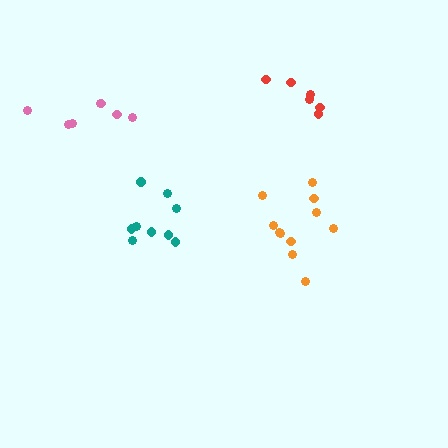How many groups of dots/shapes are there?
There are 4 groups.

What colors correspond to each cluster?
The clusters are colored: red, teal, orange, pink.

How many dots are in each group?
Group 1: 6 dots, Group 2: 9 dots, Group 3: 11 dots, Group 4: 7 dots (33 total).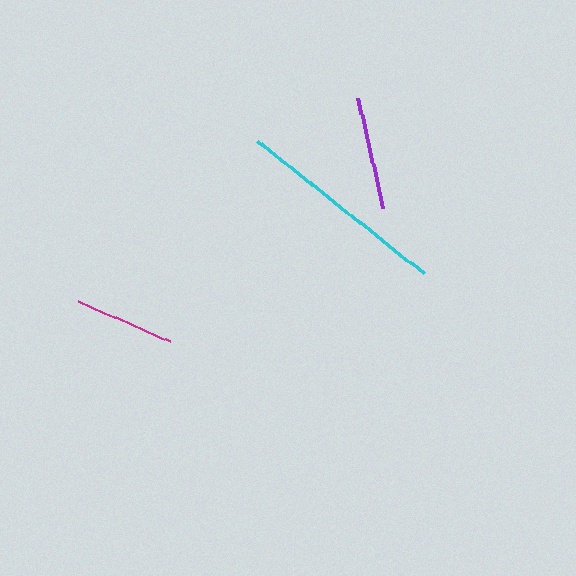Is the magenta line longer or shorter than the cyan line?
The cyan line is longer than the magenta line.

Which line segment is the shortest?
The magenta line is the shortest at approximately 100 pixels.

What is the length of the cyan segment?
The cyan segment is approximately 212 pixels long.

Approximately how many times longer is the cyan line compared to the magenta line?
The cyan line is approximately 2.1 times the length of the magenta line.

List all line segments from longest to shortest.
From longest to shortest: cyan, purple, magenta.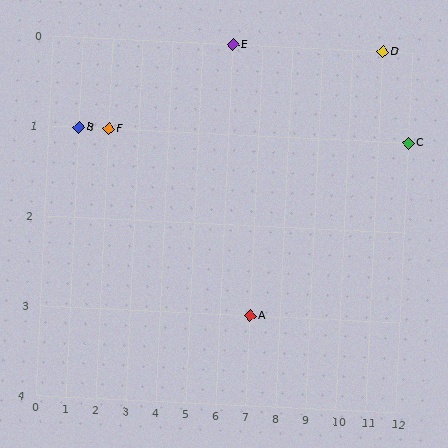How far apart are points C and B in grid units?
Points C and B are 11 columns apart.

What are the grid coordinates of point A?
Point A is at grid coordinates (7, 3).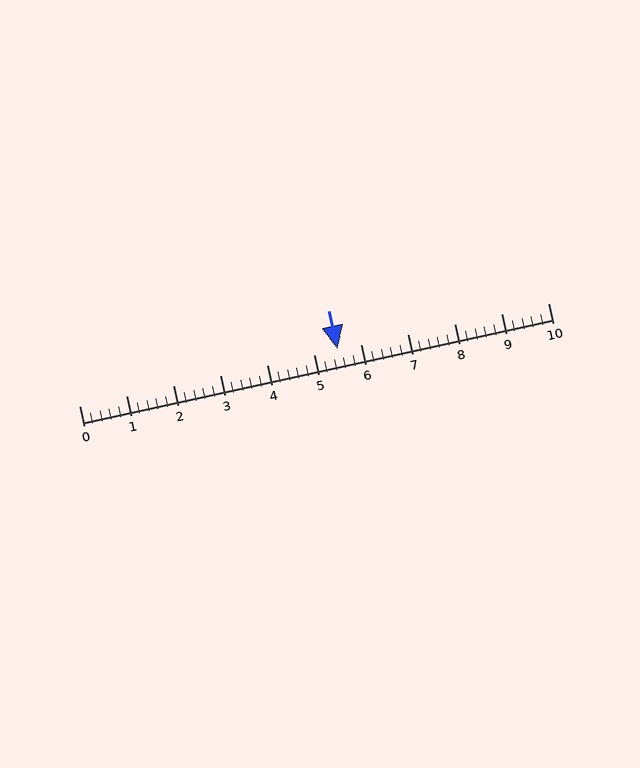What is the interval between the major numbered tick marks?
The major tick marks are spaced 1 units apart.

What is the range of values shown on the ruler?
The ruler shows values from 0 to 10.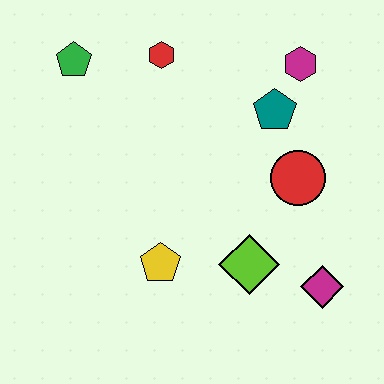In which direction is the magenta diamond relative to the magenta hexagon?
The magenta diamond is below the magenta hexagon.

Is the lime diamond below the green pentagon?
Yes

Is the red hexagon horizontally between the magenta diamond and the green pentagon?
Yes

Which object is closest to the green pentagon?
The red hexagon is closest to the green pentagon.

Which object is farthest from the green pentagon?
The magenta diamond is farthest from the green pentagon.